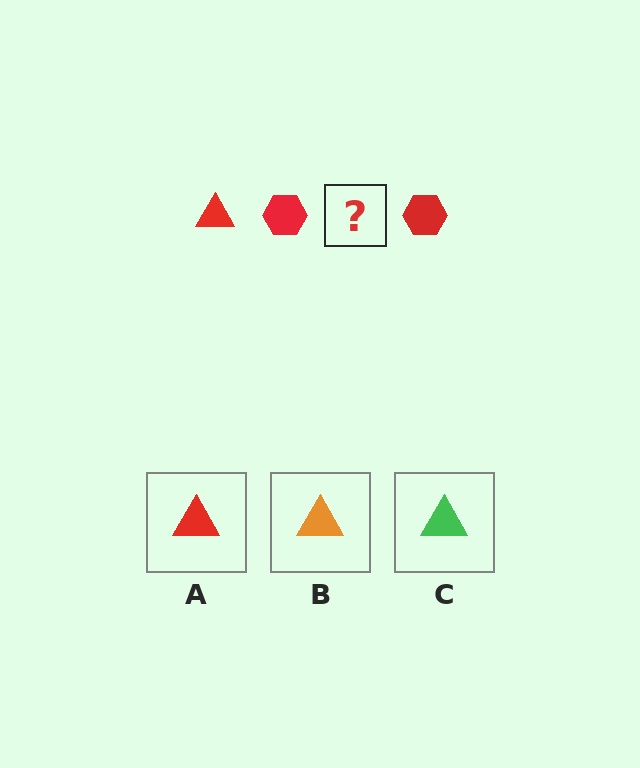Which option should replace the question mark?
Option A.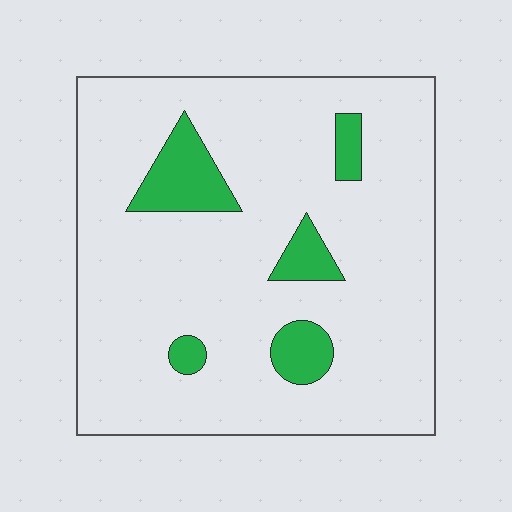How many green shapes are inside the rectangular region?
5.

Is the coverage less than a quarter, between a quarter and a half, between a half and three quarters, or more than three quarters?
Less than a quarter.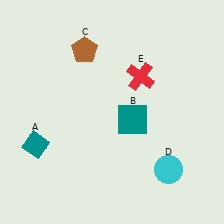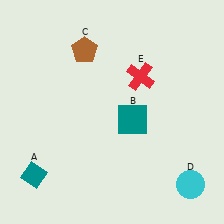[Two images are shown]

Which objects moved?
The objects that moved are: the teal diamond (A), the cyan circle (D).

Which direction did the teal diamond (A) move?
The teal diamond (A) moved down.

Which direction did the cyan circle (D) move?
The cyan circle (D) moved right.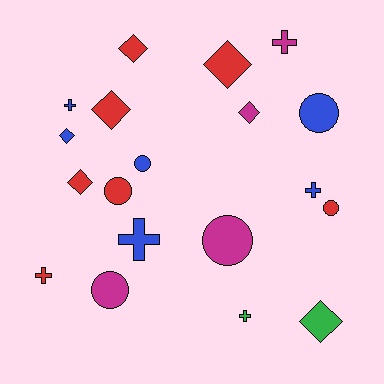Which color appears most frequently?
Red, with 7 objects.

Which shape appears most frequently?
Diamond, with 7 objects.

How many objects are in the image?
There are 19 objects.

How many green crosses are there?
There is 1 green cross.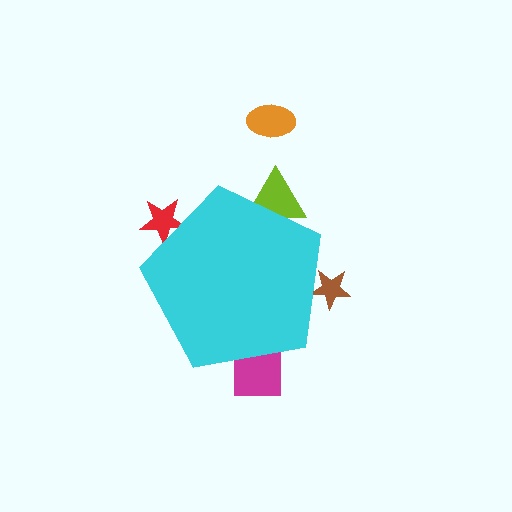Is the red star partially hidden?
Yes, the red star is partially hidden behind the cyan pentagon.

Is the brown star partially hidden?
Yes, the brown star is partially hidden behind the cyan pentagon.